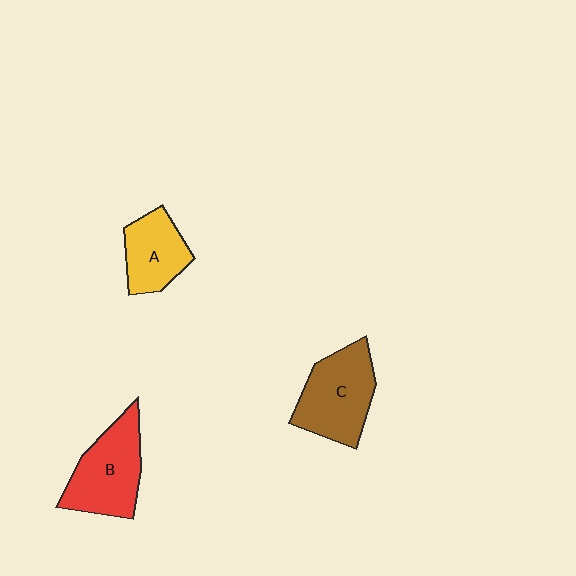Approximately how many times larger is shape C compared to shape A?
Approximately 1.4 times.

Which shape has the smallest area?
Shape A (yellow).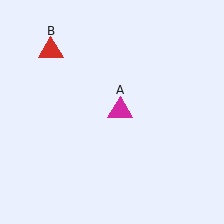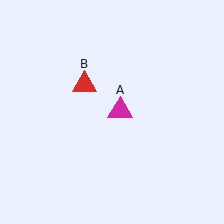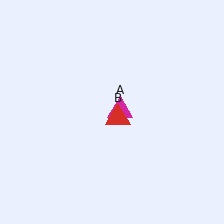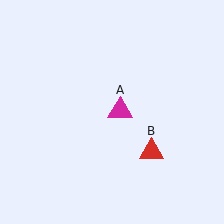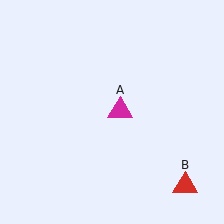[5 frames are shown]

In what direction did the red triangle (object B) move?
The red triangle (object B) moved down and to the right.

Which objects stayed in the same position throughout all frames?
Magenta triangle (object A) remained stationary.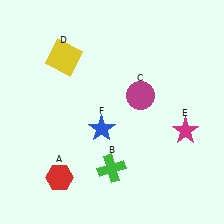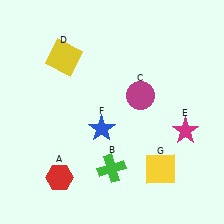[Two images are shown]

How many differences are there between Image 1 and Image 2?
There is 1 difference between the two images.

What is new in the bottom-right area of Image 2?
A yellow square (G) was added in the bottom-right area of Image 2.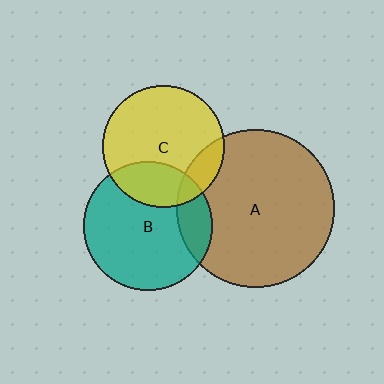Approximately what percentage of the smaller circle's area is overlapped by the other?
Approximately 25%.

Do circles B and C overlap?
Yes.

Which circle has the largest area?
Circle A (brown).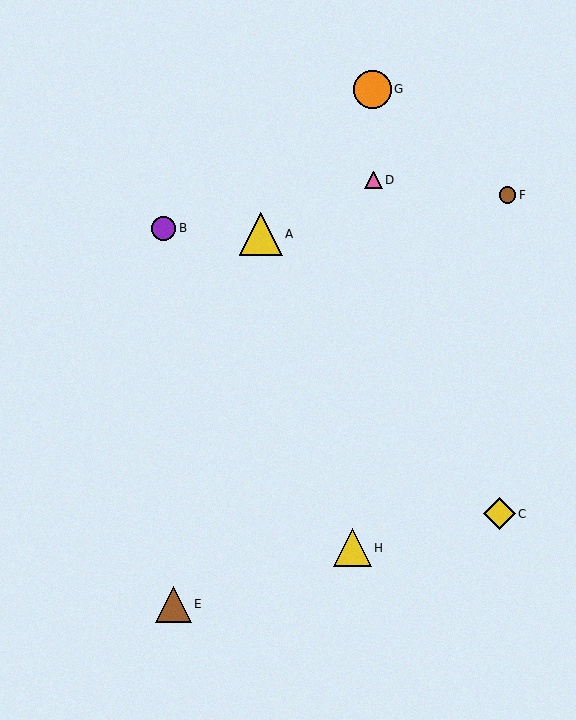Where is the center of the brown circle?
The center of the brown circle is at (507, 195).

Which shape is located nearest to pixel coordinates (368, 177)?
The pink triangle (labeled D) at (373, 180) is nearest to that location.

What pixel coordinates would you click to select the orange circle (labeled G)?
Click at (372, 89) to select the orange circle G.